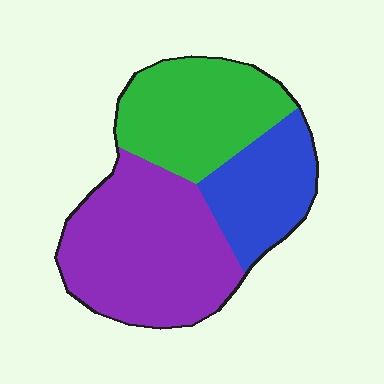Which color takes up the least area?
Blue, at roughly 25%.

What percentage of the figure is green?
Green takes up between a quarter and a half of the figure.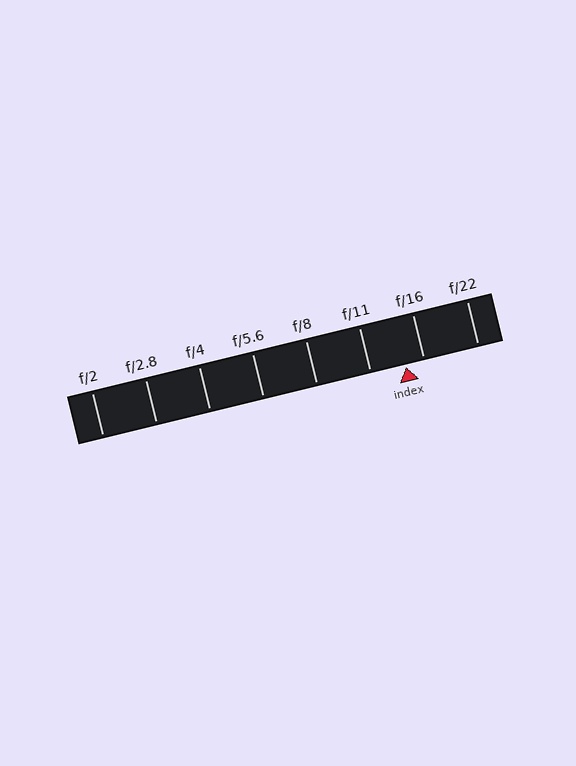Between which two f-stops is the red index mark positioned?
The index mark is between f/11 and f/16.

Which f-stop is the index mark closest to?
The index mark is closest to f/16.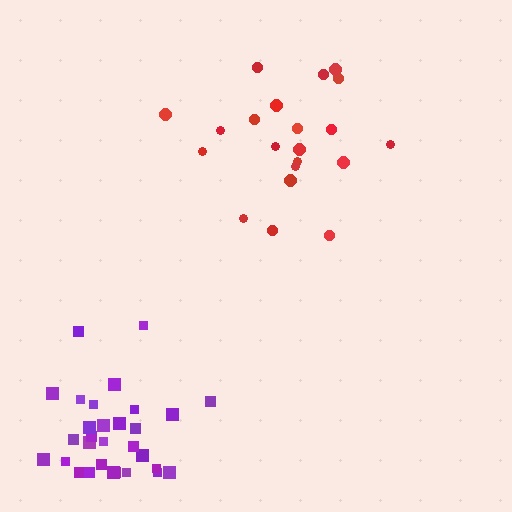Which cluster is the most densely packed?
Purple.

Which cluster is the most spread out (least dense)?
Red.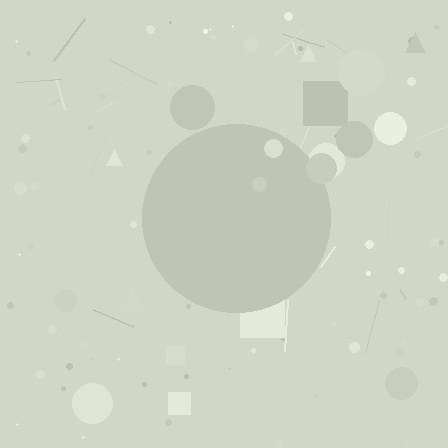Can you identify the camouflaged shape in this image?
The camouflaged shape is a circle.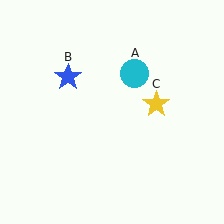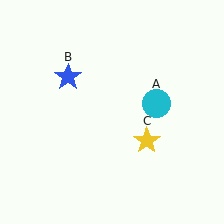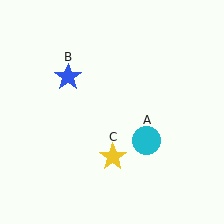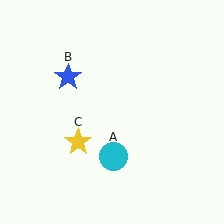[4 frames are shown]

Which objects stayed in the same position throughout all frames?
Blue star (object B) remained stationary.